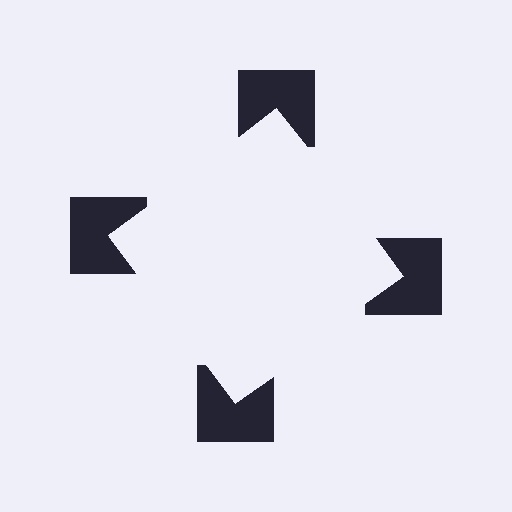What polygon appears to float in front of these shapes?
An illusory square — its edges are inferred from the aligned wedge cuts in the notched squares, not physically drawn.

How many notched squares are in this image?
There are 4 — one at each vertex of the illusory square.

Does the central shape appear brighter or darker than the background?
It typically appears slightly brighter than the background, even though no actual brightness change is drawn.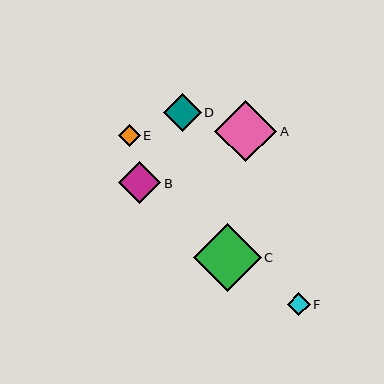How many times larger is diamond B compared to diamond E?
Diamond B is approximately 1.9 times the size of diamond E.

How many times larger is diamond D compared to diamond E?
Diamond D is approximately 1.7 times the size of diamond E.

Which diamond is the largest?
Diamond C is the largest with a size of approximately 68 pixels.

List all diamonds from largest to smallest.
From largest to smallest: C, A, B, D, F, E.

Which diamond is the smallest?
Diamond E is the smallest with a size of approximately 22 pixels.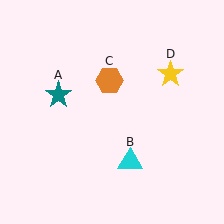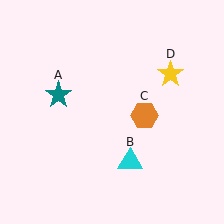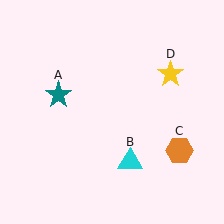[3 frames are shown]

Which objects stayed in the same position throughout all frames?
Teal star (object A) and cyan triangle (object B) and yellow star (object D) remained stationary.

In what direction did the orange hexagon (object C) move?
The orange hexagon (object C) moved down and to the right.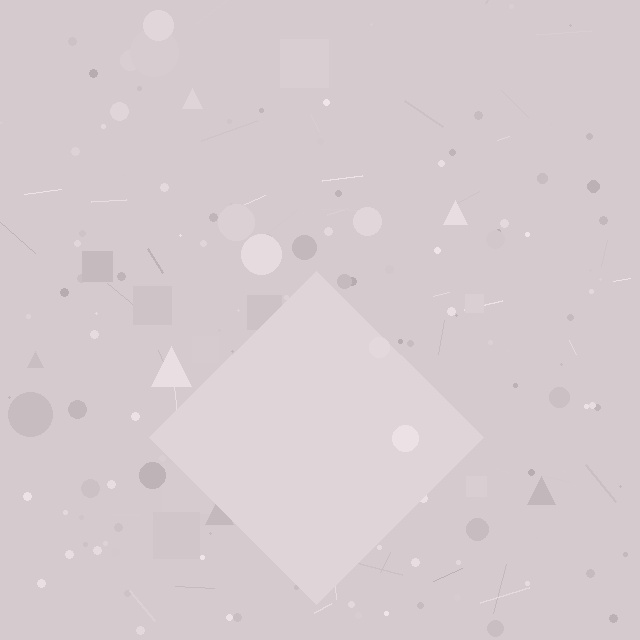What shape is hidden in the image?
A diamond is hidden in the image.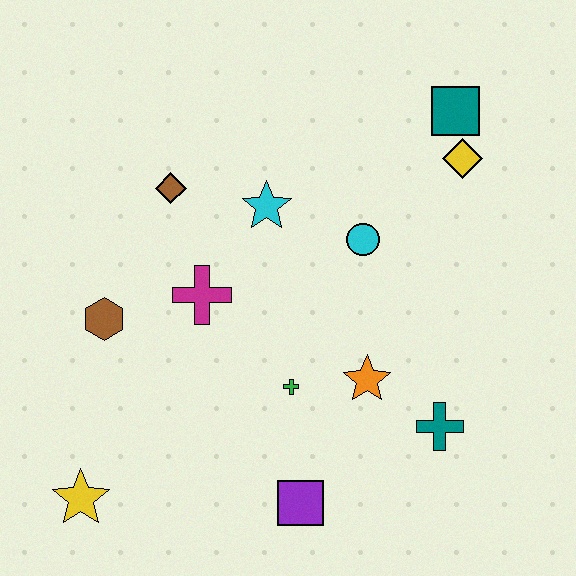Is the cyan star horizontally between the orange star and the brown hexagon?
Yes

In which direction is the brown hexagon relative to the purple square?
The brown hexagon is to the left of the purple square.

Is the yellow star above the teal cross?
No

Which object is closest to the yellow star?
The brown hexagon is closest to the yellow star.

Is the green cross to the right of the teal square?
No